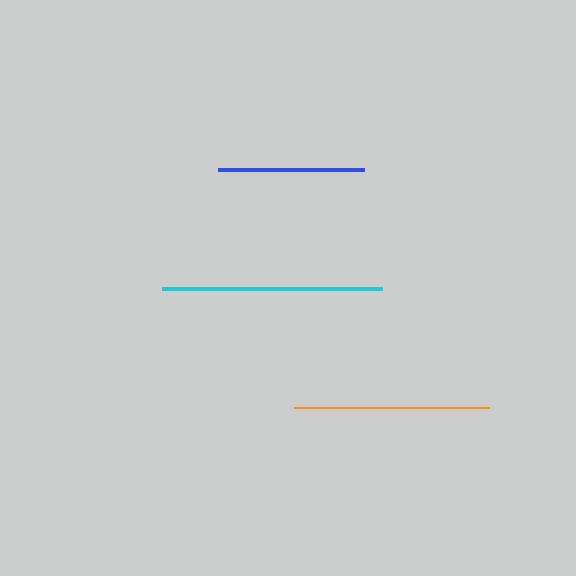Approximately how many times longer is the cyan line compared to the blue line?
The cyan line is approximately 1.5 times the length of the blue line.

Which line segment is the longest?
The cyan line is the longest at approximately 220 pixels.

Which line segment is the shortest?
The blue line is the shortest at approximately 147 pixels.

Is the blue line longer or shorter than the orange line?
The orange line is longer than the blue line.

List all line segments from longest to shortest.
From longest to shortest: cyan, orange, blue.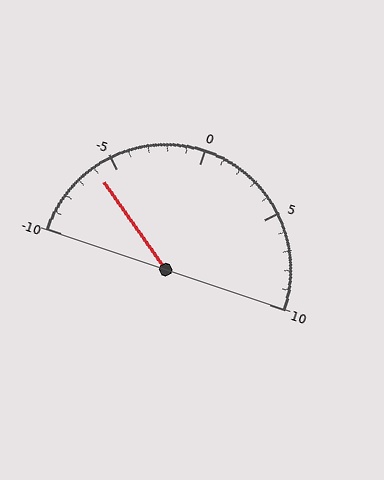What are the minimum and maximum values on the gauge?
The gauge ranges from -10 to 10.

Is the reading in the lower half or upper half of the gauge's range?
The reading is in the lower half of the range (-10 to 10).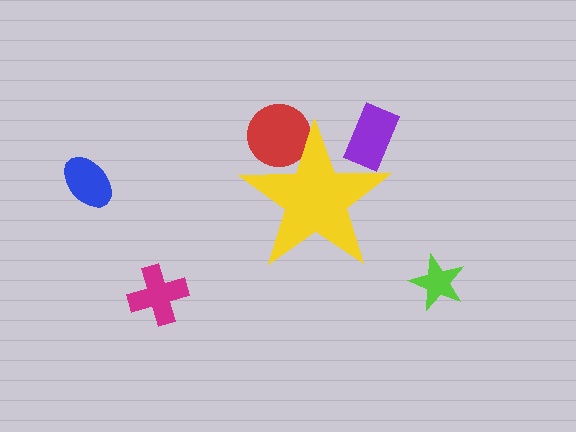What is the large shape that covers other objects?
A yellow star.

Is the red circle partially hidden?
Yes, the red circle is partially hidden behind the yellow star.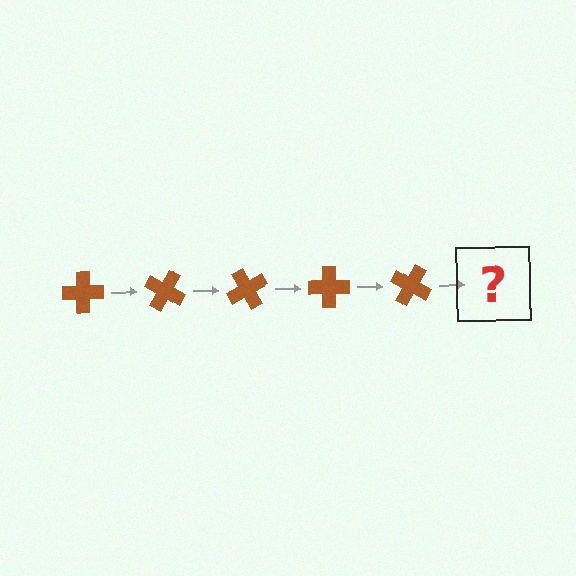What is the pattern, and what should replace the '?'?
The pattern is that the cross rotates 30 degrees each step. The '?' should be a brown cross rotated 150 degrees.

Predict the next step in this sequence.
The next step is a brown cross rotated 150 degrees.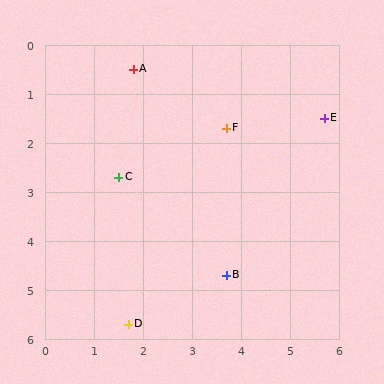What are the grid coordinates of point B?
Point B is at approximately (3.7, 4.7).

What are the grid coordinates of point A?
Point A is at approximately (1.8, 0.5).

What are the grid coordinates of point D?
Point D is at approximately (1.7, 5.7).